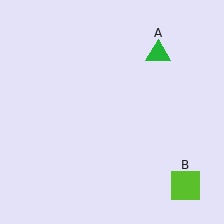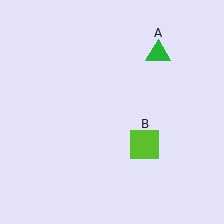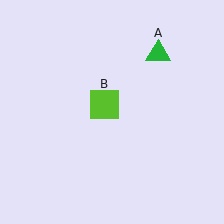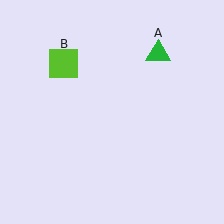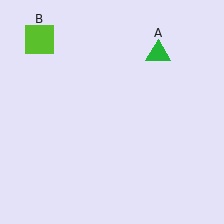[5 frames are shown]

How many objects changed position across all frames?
1 object changed position: lime square (object B).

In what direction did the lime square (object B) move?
The lime square (object B) moved up and to the left.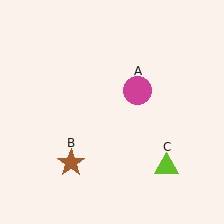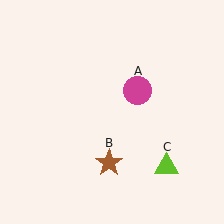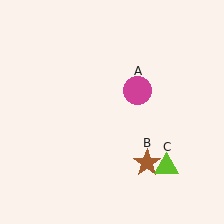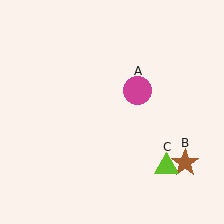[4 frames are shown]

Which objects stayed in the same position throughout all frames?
Magenta circle (object A) and lime triangle (object C) remained stationary.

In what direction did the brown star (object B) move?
The brown star (object B) moved right.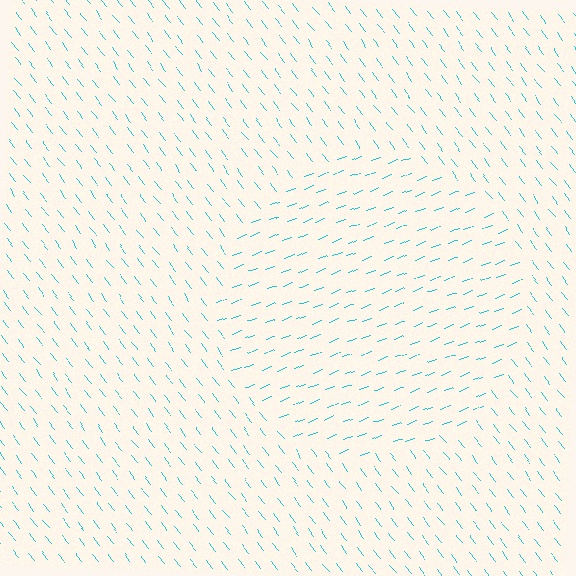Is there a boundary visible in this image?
Yes, there is a texture boundary formed by a change in line orientation.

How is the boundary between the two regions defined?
The boundary is defined purely by a change in line orientation (approximately 73 degrees difference). All lines are the same color and thickness.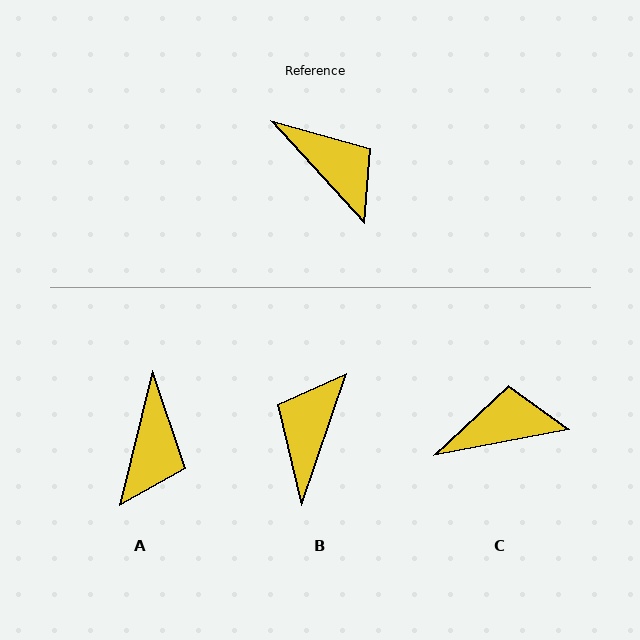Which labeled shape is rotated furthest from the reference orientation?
B, about 119 degrees away.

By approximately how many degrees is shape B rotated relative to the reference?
Approximately 119 degrees counter-clockwise.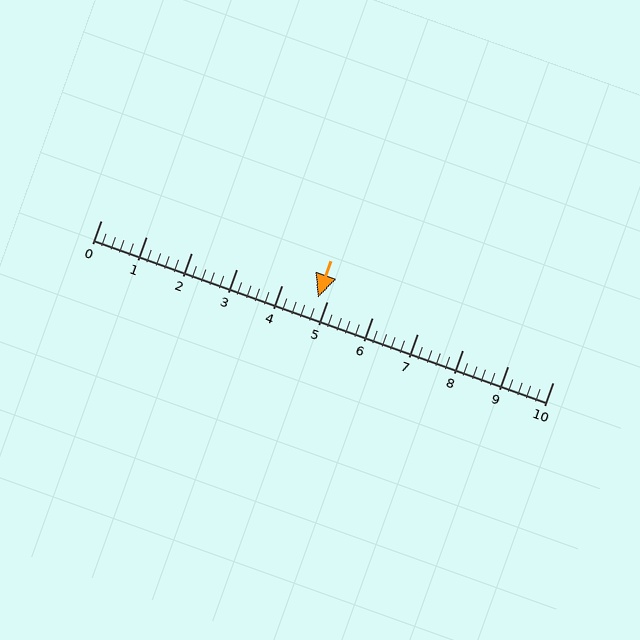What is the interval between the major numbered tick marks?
The major tick marks are spaced 1 units apart.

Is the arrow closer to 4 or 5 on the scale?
The arrow is closer to 5.